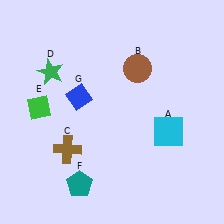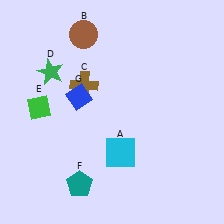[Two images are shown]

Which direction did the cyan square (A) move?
The cyan square (A) moved left.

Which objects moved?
The objects that moved are: the cyan square (A), the brown circle (B), the brown cross (C).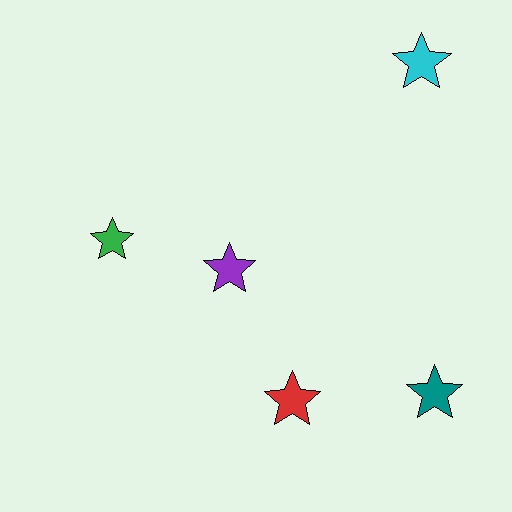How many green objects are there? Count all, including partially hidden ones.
There is 1 green object.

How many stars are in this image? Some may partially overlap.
There are 5 stars.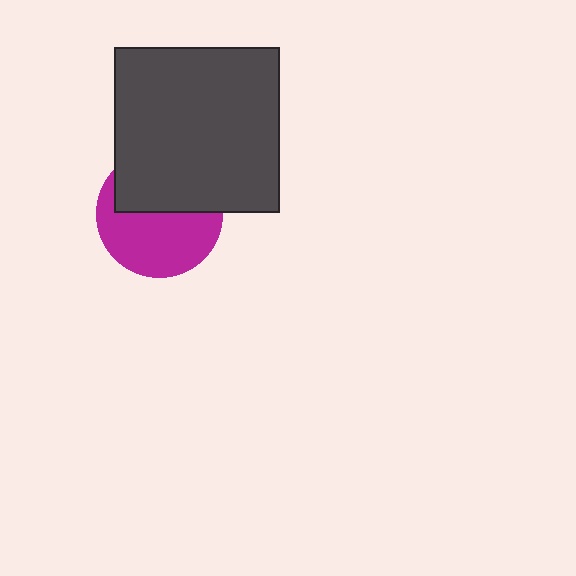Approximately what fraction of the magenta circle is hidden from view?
Roughly 45% of the magenta circle is hidden behind the dark gray square.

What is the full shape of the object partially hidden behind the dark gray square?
The partially hidden object is a magenta circle.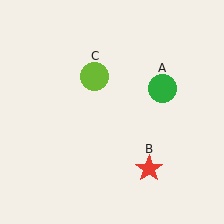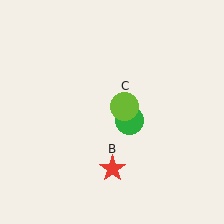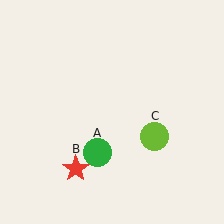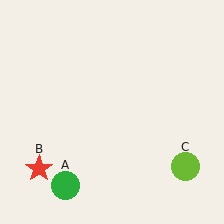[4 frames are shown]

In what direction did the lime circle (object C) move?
The lime circle (object C) moved down and to the right.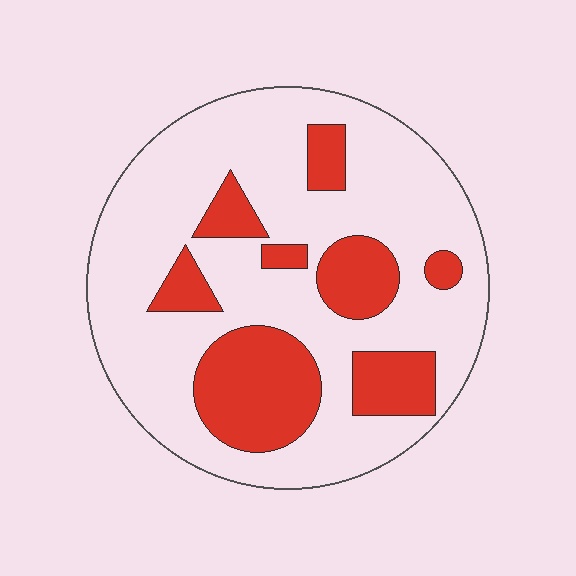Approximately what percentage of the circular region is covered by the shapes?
Approximately 25%.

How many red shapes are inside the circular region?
8.